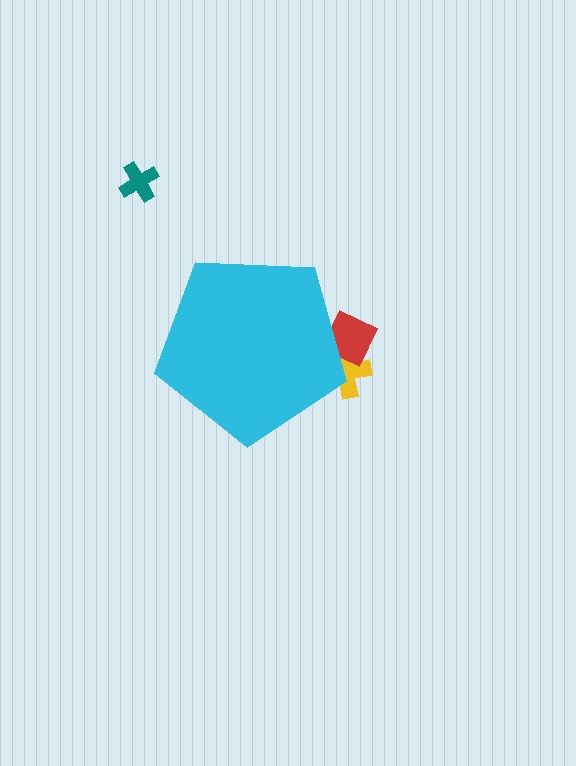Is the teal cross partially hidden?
No, the teal cross is fully visible.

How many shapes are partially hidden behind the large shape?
2 shapes are partially hidden.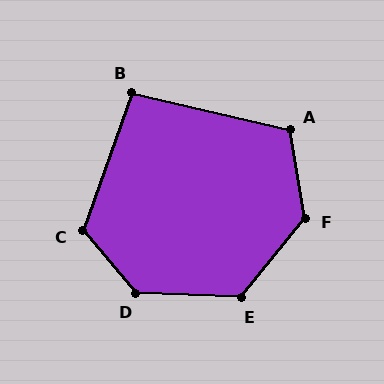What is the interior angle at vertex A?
Approximately 113 degrees (obtuse).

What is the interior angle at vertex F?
Approximately 131 degrees (obtuse).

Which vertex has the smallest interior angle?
B, at approximately 96 degrees.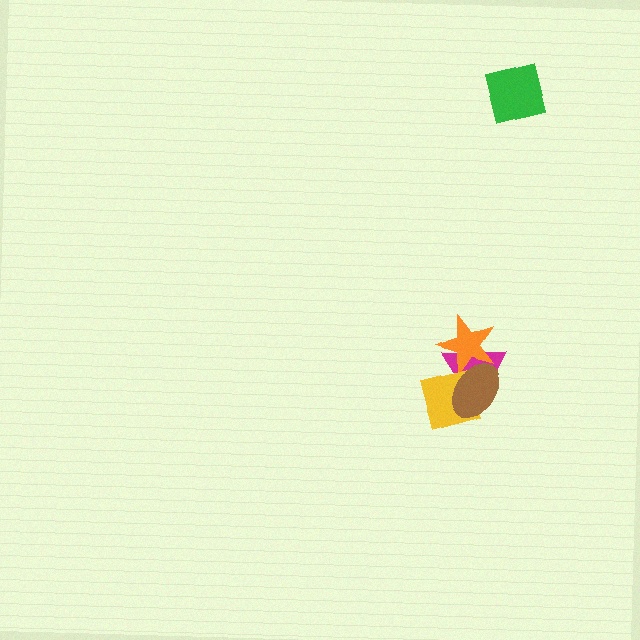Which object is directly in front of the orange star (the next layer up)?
The yellow square is directly in front of the orange star.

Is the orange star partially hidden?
Yes, it is partially covered by another shape.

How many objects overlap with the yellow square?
3 objects overlap with the yellow square.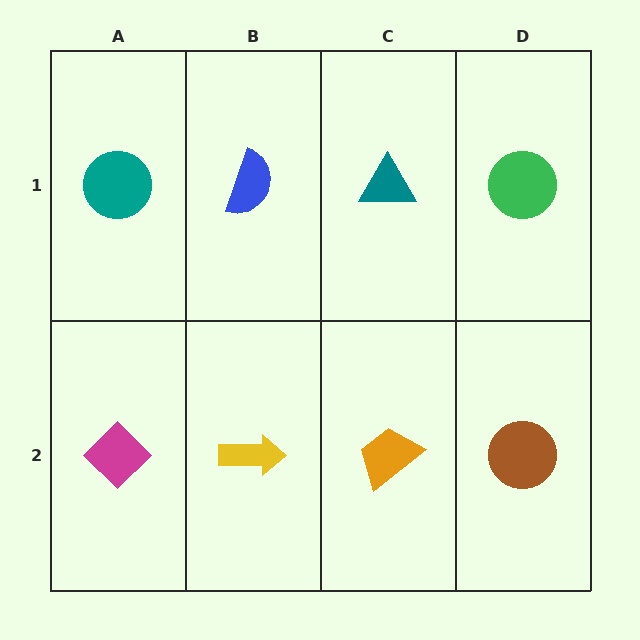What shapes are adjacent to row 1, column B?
A yellow arrow (row 2, column B), a teal circle (row 1, column A), a teal triangle (row 1, column C).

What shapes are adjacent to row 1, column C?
An orange trapezoid (row 2, column C), a blue semicircle (row 1, column B), a green circle (row 1, column D).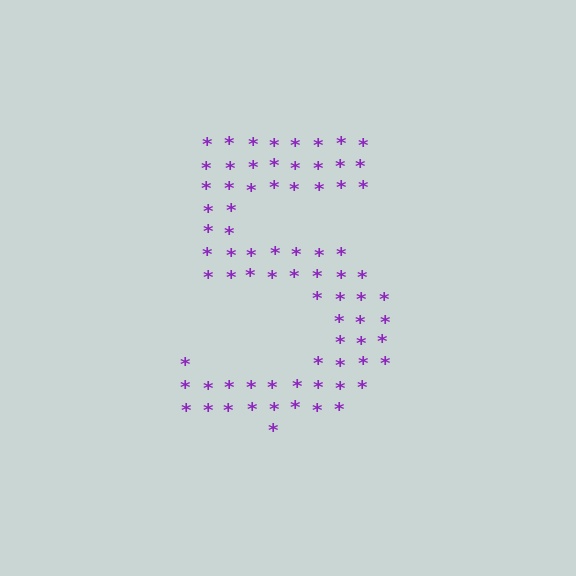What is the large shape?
The large shape is the digit 5.